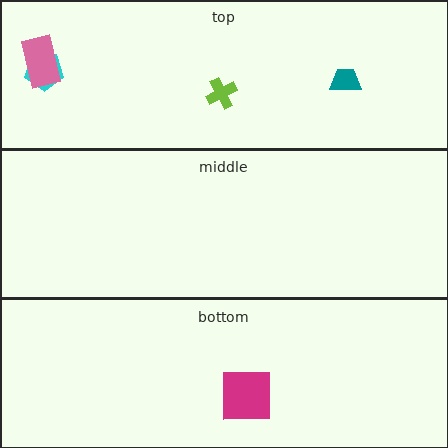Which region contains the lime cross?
The top region.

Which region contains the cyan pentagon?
The top region.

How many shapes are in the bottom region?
1.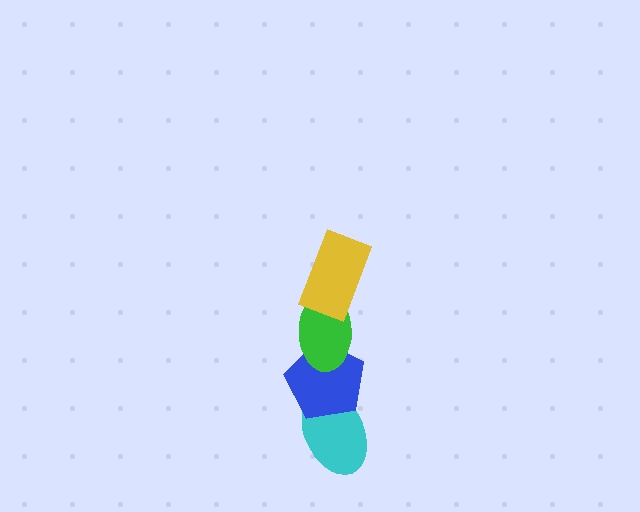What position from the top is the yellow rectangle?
The yellow rectangle is 1st from the top.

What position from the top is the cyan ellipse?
The cyan ellipse is 4th from the top.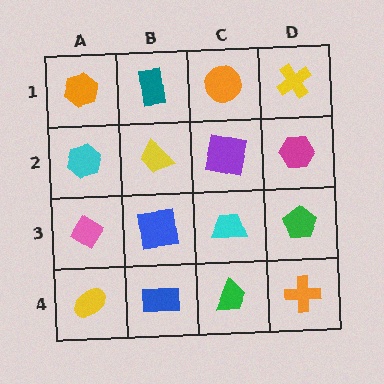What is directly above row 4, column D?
A green pentagon.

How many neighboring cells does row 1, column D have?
2.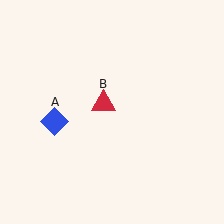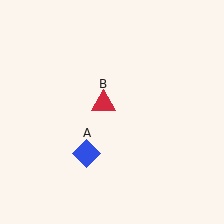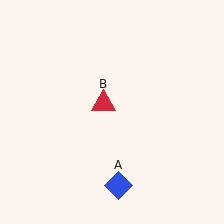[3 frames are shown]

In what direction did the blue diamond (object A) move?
The blue diamond (object A) moved down and to the right.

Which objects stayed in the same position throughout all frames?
Red triangle (object B) remained stationary.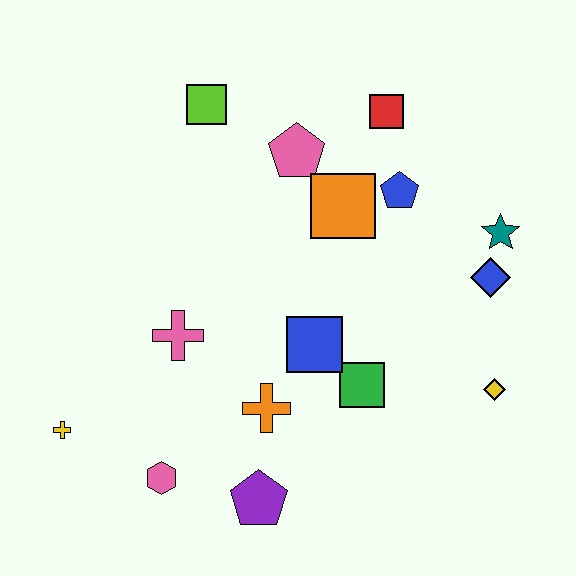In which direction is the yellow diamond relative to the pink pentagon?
The yellow diamond is below the pink pentagon.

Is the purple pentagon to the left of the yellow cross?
No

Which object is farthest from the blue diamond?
The yellow cross is farthest from the blue diamond.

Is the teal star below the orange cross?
No